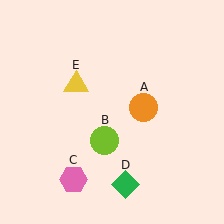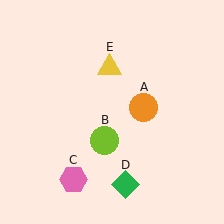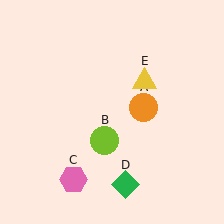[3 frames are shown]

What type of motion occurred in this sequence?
The yellow triangle (object E) rotated clockwise around the center of the scene.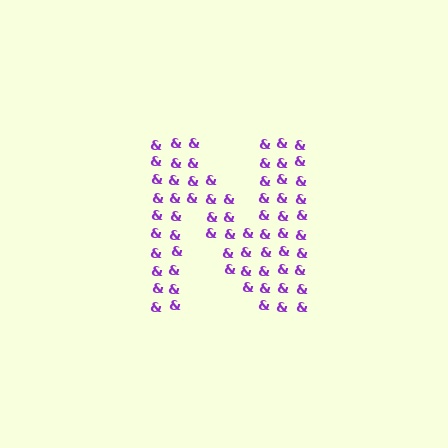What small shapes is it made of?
It is made of small ampersands.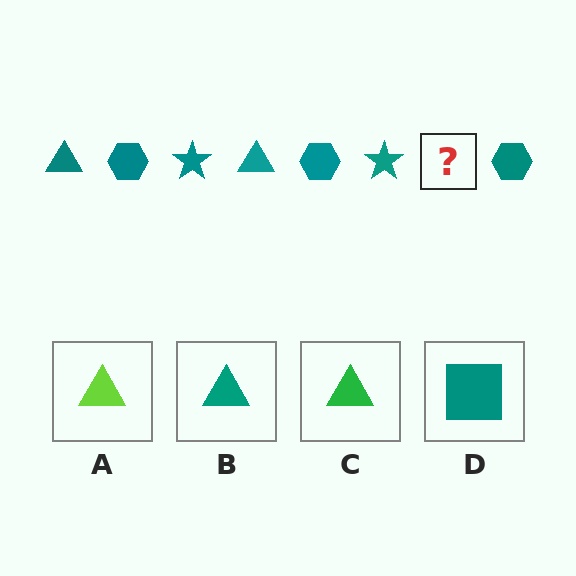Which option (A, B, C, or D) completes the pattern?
B.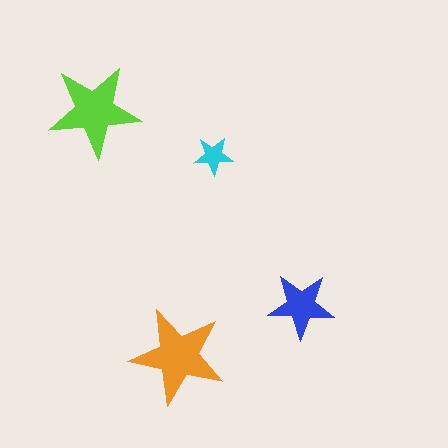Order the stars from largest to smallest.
the orange one, the lime one, the blue one, the cyan one.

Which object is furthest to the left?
The lime star is leftmost.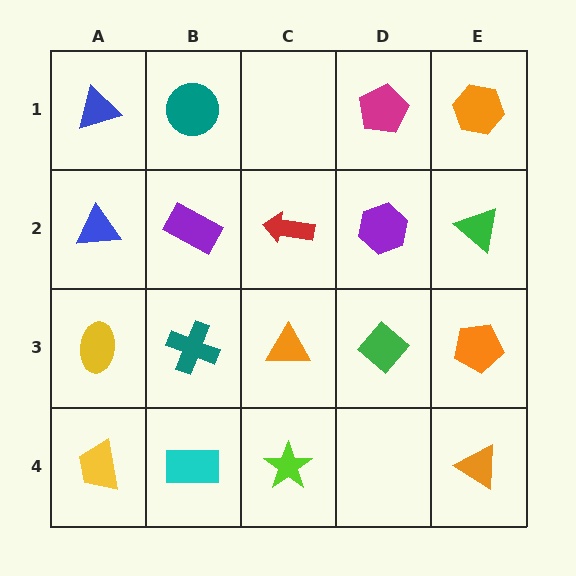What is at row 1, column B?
A teal circle.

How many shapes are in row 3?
5 shapes.